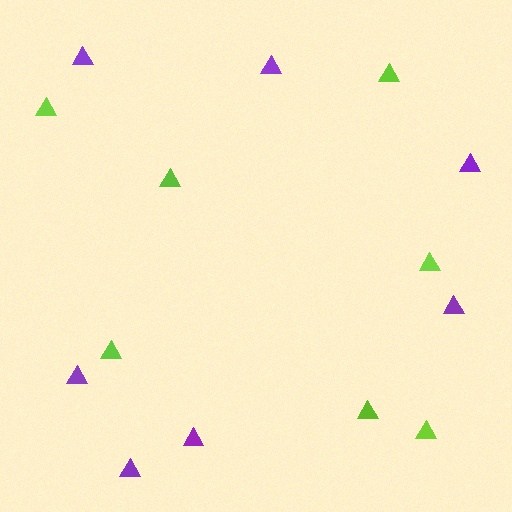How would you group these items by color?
There are 2 groups: one group of lime triangles (7) and one group of purple triangles (7).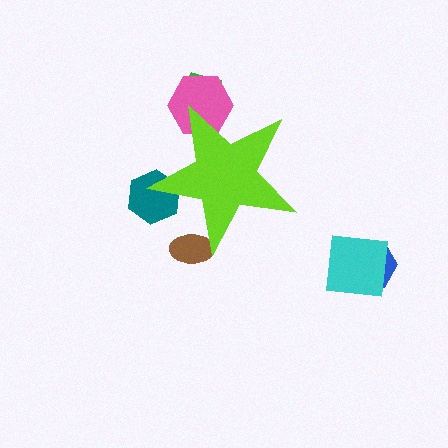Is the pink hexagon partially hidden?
Yes, the pink hexagon is partially hidden behind the lime star.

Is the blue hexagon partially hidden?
No, the blue hexagon is fully visible.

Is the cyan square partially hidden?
No, the cyan square is fully visible.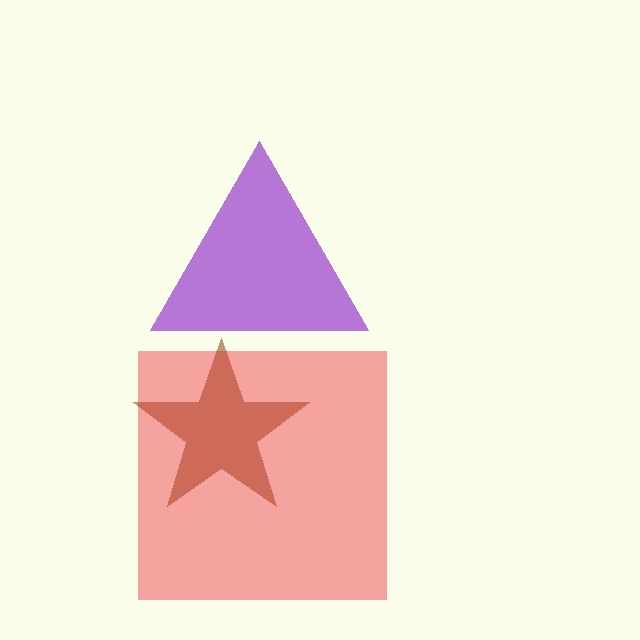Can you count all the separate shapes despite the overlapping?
Yes, there are 3 separate shapes.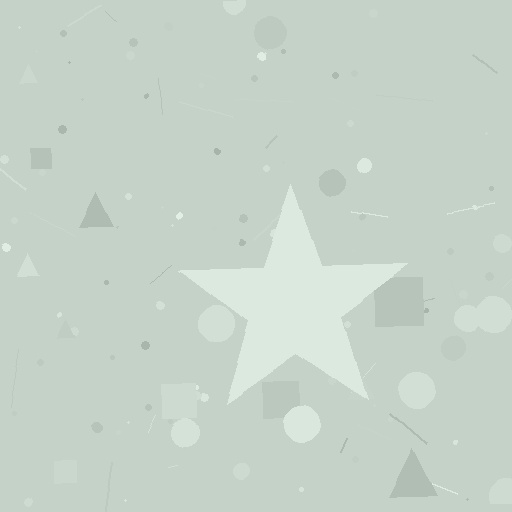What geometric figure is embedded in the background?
A star is embedded in the background.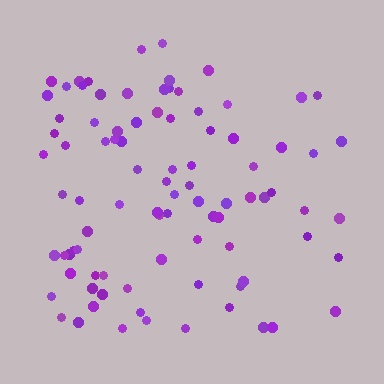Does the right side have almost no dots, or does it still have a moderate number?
Still a moderate number, just noticeably fewer than the left.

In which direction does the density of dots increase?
From right to left, with the left side densest.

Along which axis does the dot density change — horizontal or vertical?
Horizontal.